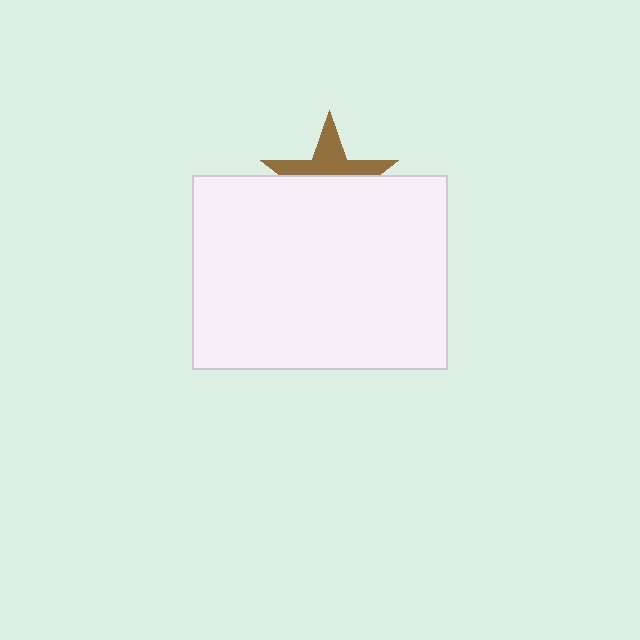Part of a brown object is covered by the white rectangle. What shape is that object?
It is a star.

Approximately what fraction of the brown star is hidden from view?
Roughly 56% of the brown star is hidden behind the white rectangle.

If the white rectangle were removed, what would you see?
You would see the complete brown star.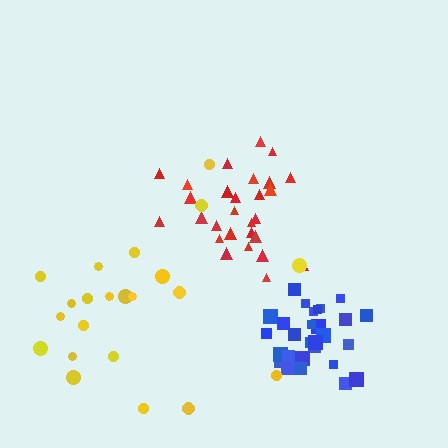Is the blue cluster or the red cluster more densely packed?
Blue.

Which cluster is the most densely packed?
Blue.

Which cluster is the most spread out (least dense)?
Yellow.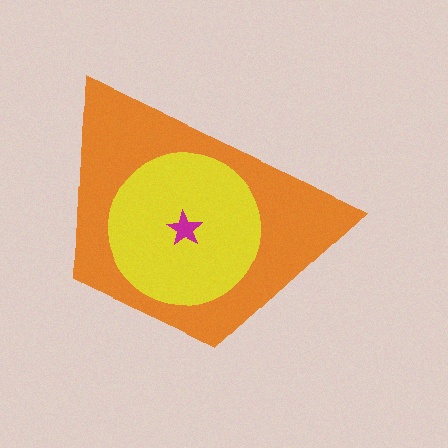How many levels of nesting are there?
3.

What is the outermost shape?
The orange trapezoid.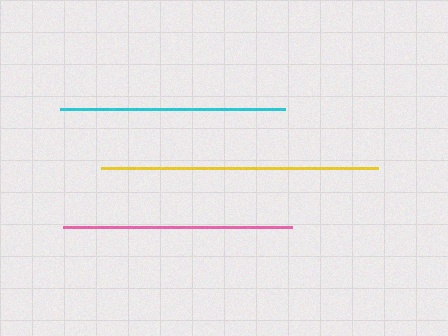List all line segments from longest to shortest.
From longest to shortest: yellow, pink, cyan.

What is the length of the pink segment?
The pink segment is approximately 229 pixels long.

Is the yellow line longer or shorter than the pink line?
The yellow line is longer than the pink line.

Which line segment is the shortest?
The cyan line is the shortest at approximately 225 pixels.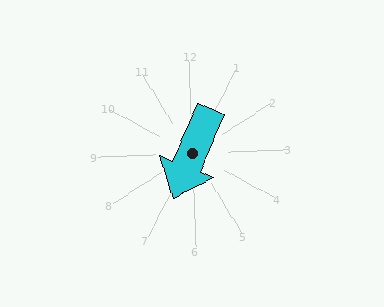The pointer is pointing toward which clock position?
Roughly 7 o'clock.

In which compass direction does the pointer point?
Southwest.